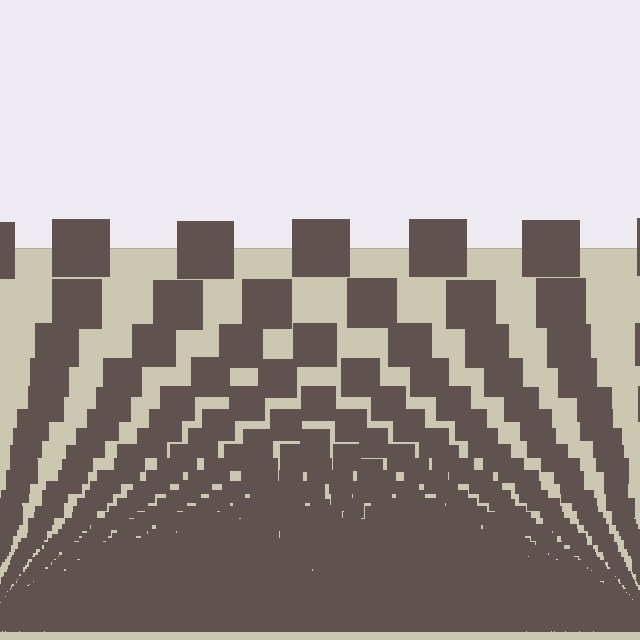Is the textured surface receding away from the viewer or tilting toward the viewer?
The surface appears to tilt toward the viewer. Texture elements get larger and sparser toward the top.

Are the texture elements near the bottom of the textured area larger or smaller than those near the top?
Smaller. The gradient is inverted — elements near the bottom are smaller and denser.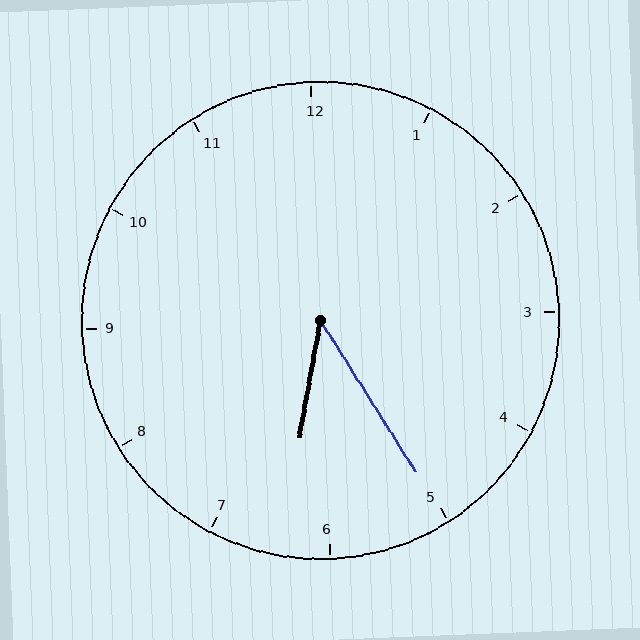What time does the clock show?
6:25.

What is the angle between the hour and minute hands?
Approximately 42 degrees.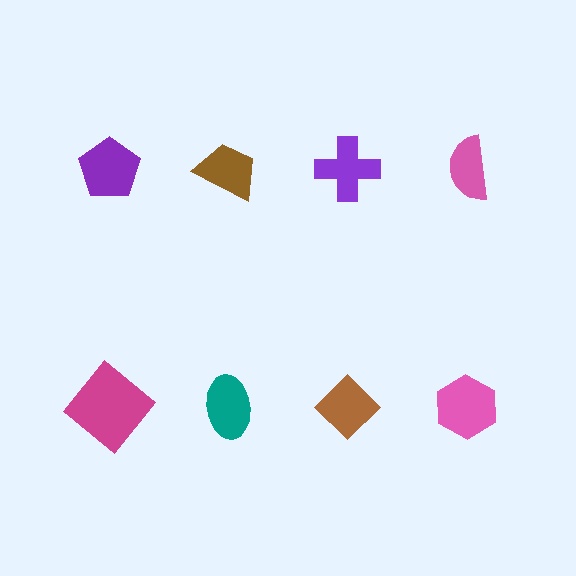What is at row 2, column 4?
A pink hexagon.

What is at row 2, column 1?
A magenta diamond.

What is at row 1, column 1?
A purple pentagon.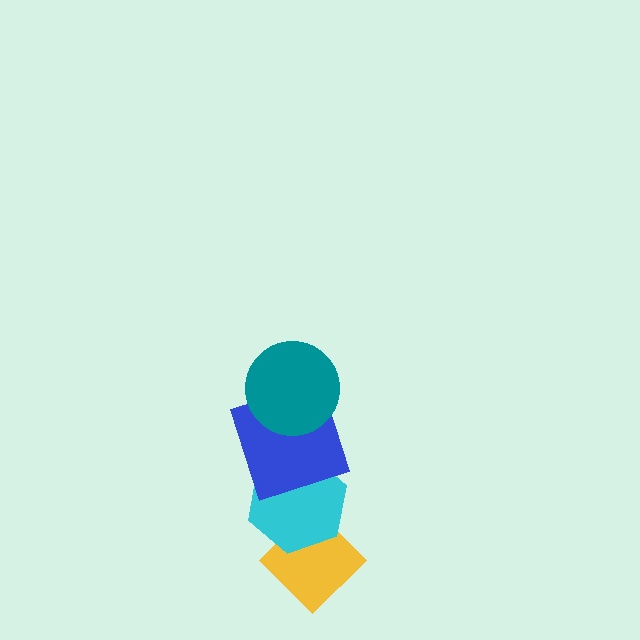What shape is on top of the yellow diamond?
The cyan hexagon is on top of the yellow diamond.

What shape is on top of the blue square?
The teal circle is on top of the blue square.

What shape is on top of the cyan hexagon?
The blue square is on top of the cyan hexagon.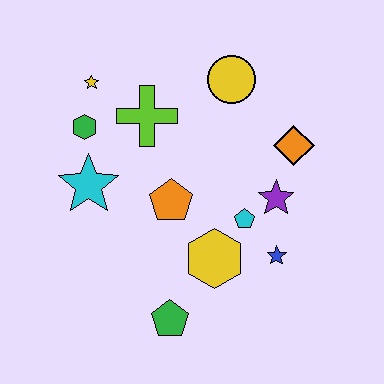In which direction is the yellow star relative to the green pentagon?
The yellow star is above the green pentagon.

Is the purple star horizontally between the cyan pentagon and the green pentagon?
No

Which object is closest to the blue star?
The cyan pentagon is closest to the blue star.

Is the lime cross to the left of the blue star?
Yes